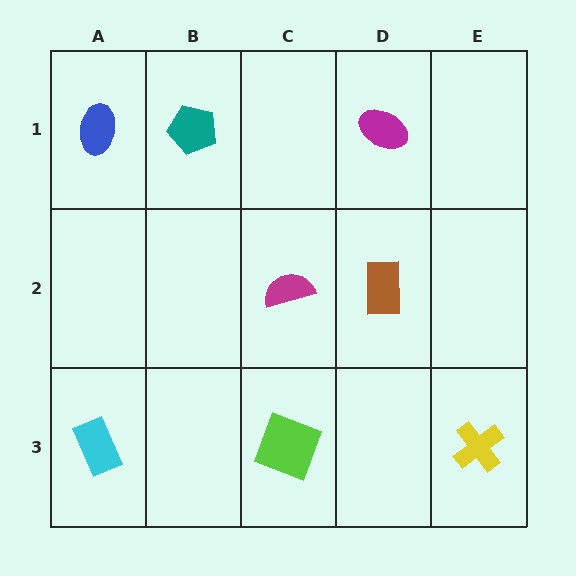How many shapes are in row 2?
2 shapes.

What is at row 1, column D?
A magenta ellipse.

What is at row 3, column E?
A yellow cross.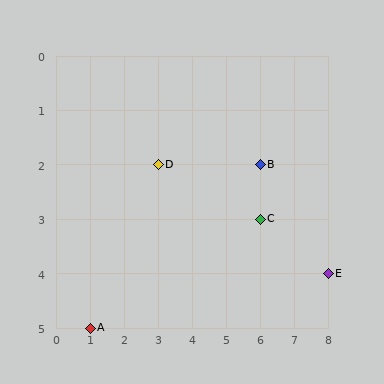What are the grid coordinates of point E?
Point E is at grid coordinates (8, 4).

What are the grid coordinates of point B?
Point B is at grid coordinates (6, 2).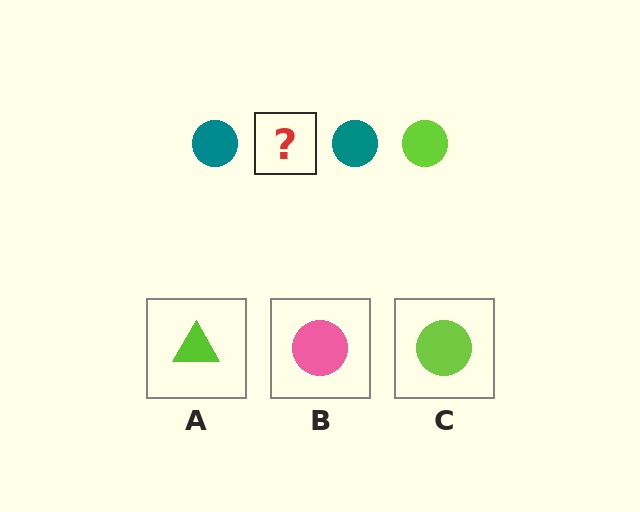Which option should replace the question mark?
Option C.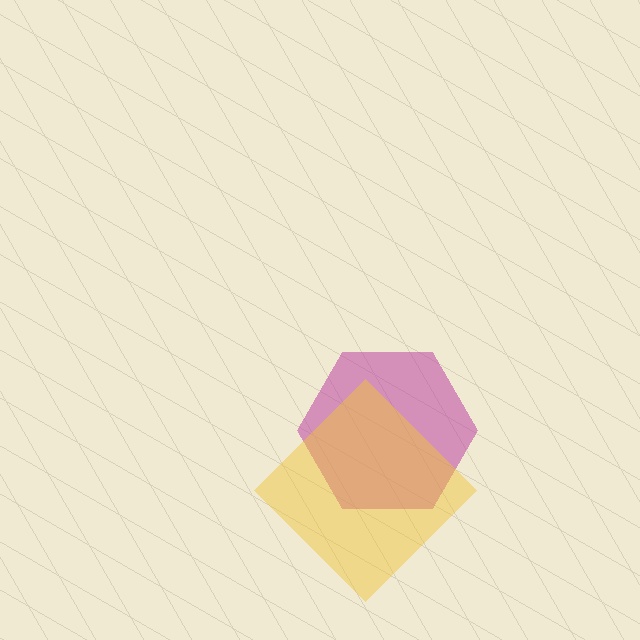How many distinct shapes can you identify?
There are 2 distinct shapes: a magenta hexagon, a yellow diamond.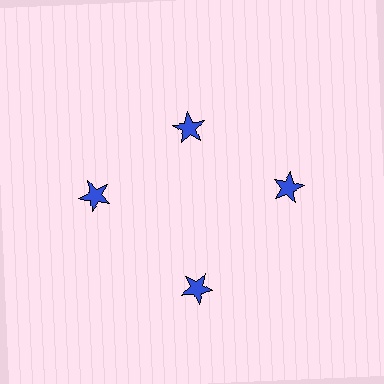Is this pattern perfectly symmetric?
No. The 4 blue stars are arranged in a ring, but one element near the 12 o'clock position is pulled inward toward the center, breaking the 4-fold rotational symmetry.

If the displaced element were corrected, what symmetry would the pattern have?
It would have 4-fold rotational symmetry — the pattern would map onto itself every 90 degrees.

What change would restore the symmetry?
The symmetry would be restored by moving it outward, back onto the ring so that all 4 stars sit at equal angles and equal distance from the center.